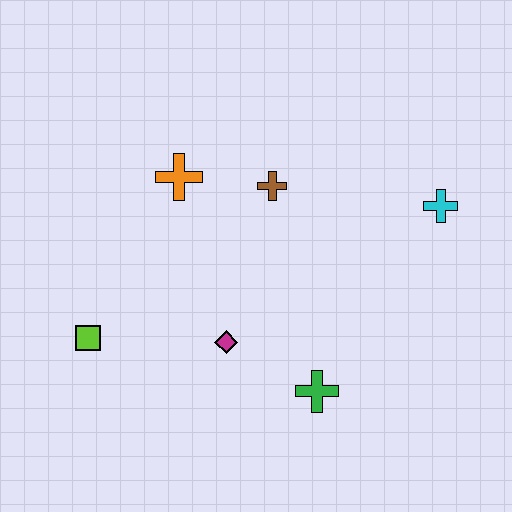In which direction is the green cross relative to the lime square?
The green cross is to the right of the lime square.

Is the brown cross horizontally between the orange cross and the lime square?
No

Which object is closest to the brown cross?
The orange cross is closest to the brown cross.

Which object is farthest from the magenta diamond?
The cyan cross is farthest from the magenta diamond.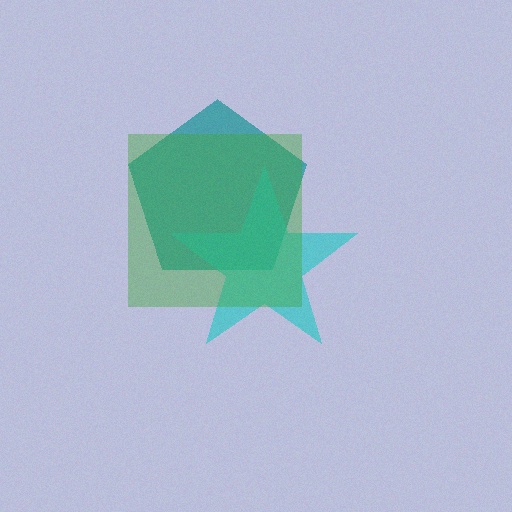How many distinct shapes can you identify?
There are 3 distinct shapes: a teal pentagon, a cyan star, a green square.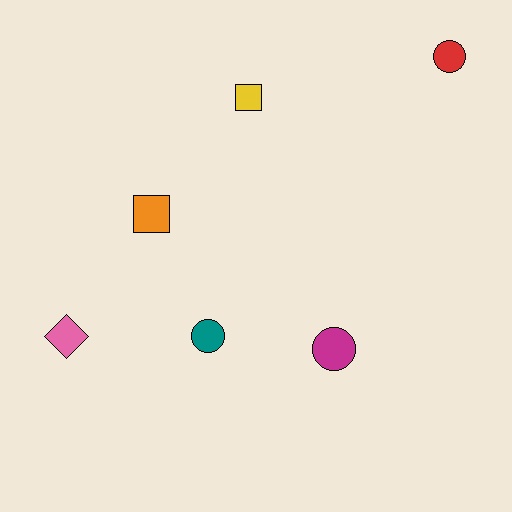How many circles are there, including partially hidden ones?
There are 3 circles.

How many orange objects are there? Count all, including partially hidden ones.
There is 1 orange object.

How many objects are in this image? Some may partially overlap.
There are 6 objects.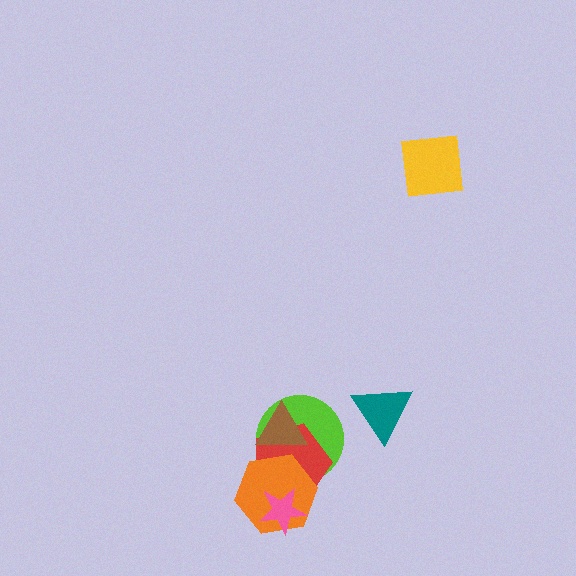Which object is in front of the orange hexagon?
The pink star is in front of the orange hexagon.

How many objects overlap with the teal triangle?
0 objects overlap with the teal triangle.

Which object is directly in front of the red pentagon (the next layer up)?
The brown triangle is directly in front of the red pentagon.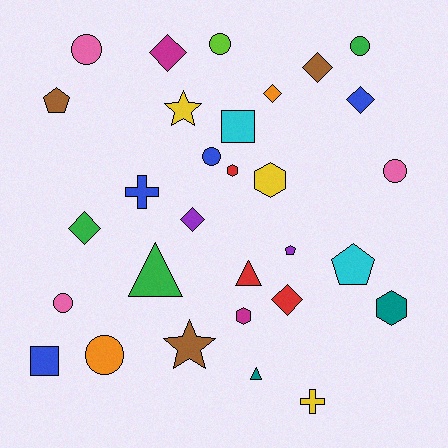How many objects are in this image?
There are 30 objects.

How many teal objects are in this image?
There are 2 teal objects.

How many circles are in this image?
There are 7 circles.